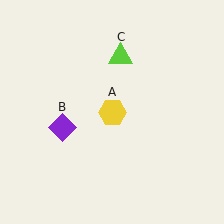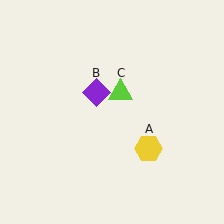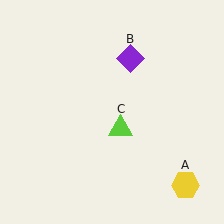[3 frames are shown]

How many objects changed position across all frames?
3 objects changed position: yellow hexagon (object A), purple diamond (object B), lime triangle (object C).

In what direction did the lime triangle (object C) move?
The lime triangle (object C) moved down.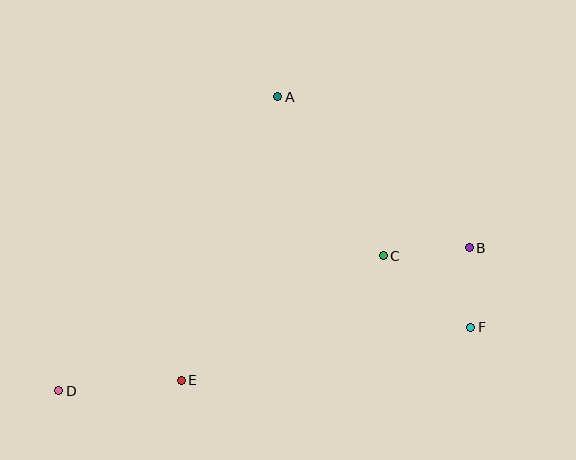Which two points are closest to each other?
Points B and F are closest to each other.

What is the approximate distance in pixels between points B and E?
The distance between B and E is approximately 317 pixels.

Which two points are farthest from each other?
Points B and D are farthest from each other.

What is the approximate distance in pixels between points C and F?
The distance between C and F is approximately 113 pixels.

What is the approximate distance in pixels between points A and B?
The distance between A and B is approximately 244 pixels.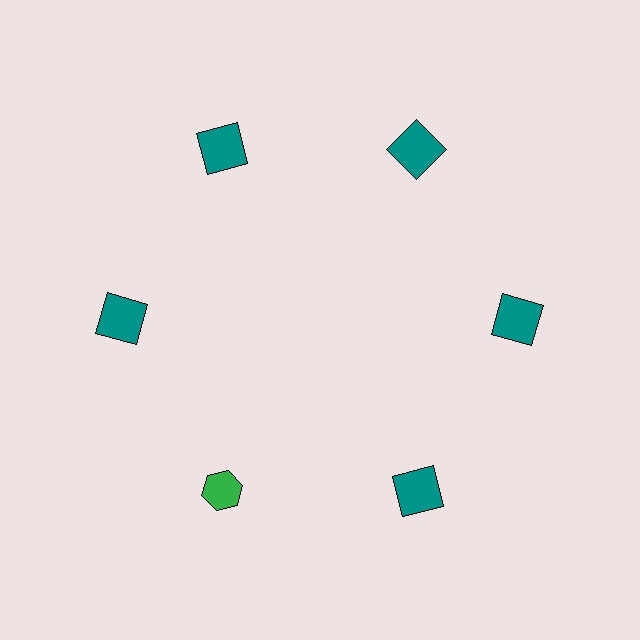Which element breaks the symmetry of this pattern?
The green hexagon at roughly the 7 o'clock position breaks the symmetry. All other shapes are teal squares.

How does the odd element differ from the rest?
It differs in both color (green instead of teal) and shape (hexagon instead of square).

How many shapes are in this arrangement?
There are 6 shapes arranged in a ring pattern.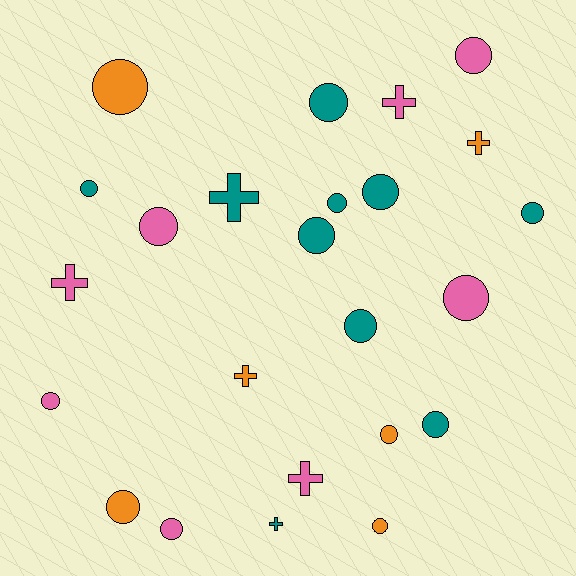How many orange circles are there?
There are 4 orange circles.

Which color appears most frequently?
Teal, with 10 objects.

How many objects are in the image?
There are 24 objects.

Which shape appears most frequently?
Circle, with 17 objects.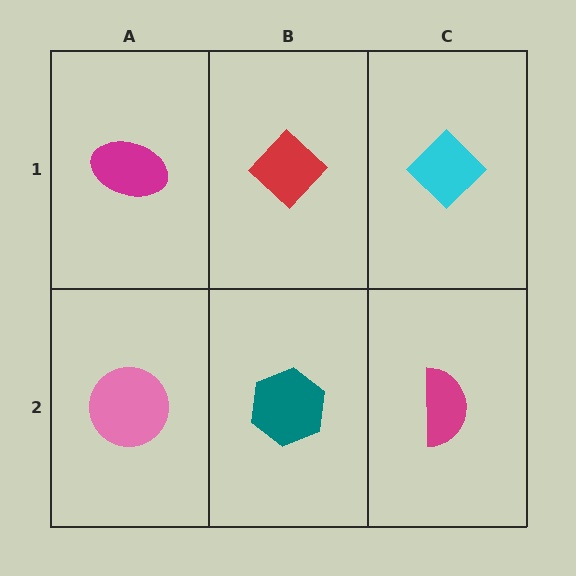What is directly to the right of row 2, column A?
A teal hexagon.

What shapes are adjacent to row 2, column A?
A magenta ellipse (row 1, column A), a teal hexagon (row 2, column B).